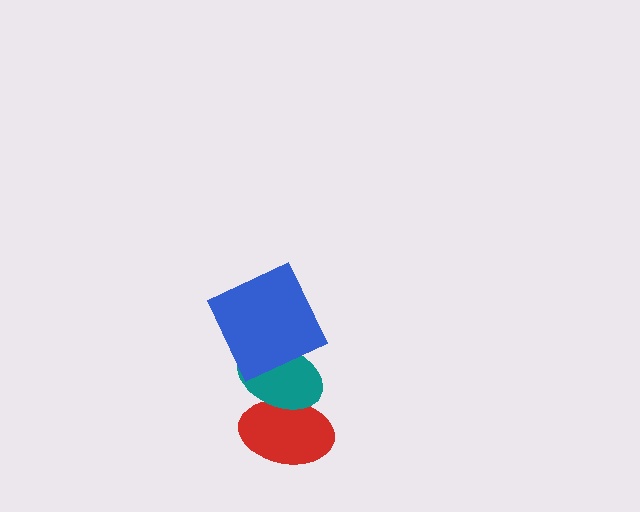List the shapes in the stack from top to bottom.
From top to bottom: the blue square, the teal ellipse, the red ellipse.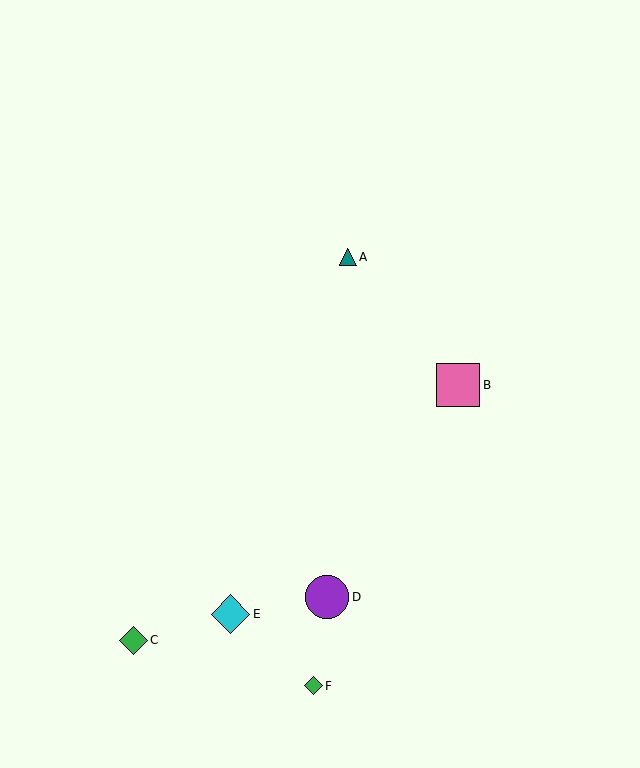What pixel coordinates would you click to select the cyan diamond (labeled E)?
Click at (231, 614) to select the cyan diamond E.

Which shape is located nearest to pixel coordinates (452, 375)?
The pink square (labeled B) at (458, 385) is nearest to that location.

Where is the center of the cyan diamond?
The center of the cyan diamond is at (231, 614).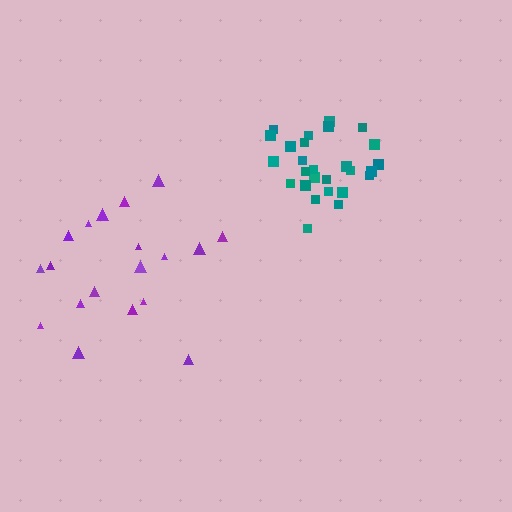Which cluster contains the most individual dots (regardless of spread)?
Teal (27).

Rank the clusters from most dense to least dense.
teal, purple.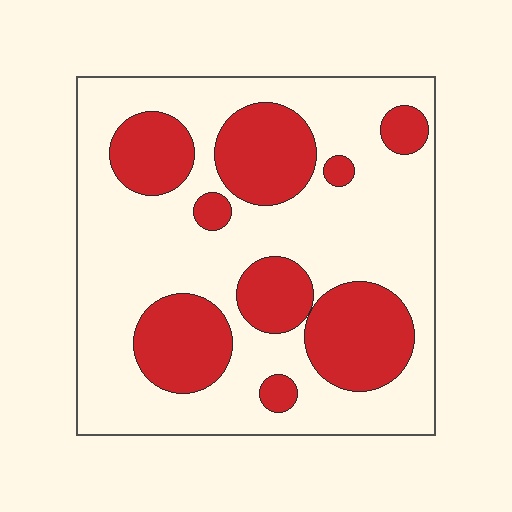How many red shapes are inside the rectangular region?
9.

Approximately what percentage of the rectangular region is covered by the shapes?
Approximately 30%.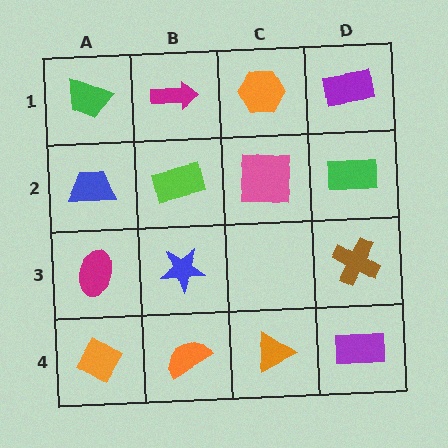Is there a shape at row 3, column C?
No, that cell is empty.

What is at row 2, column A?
A blue trapezoid.